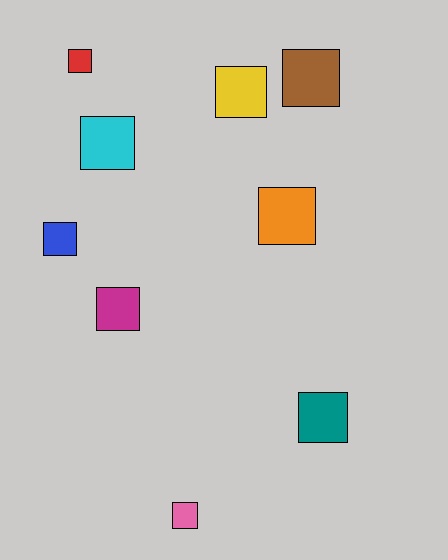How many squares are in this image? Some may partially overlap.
There are 9 squares.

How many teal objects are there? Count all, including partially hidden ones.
There is 1 teal object.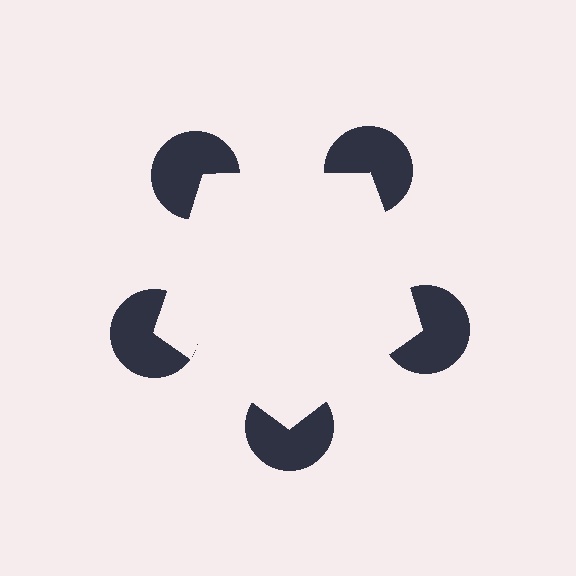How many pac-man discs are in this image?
There are 5 — one at each vertex of the illusory pentagon.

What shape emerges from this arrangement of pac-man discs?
An illusory pentagon — its edges are inferred from the aligned wedge cuts in the pac-man discs, not physically drawn.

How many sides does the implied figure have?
5 sides.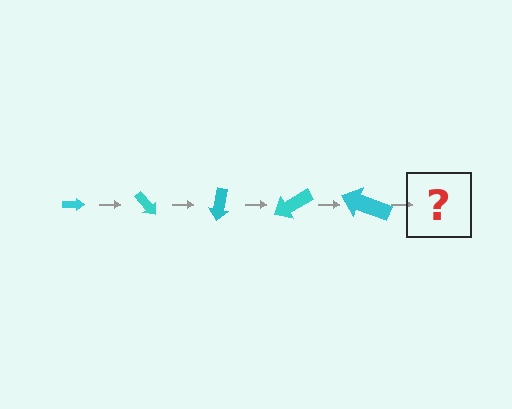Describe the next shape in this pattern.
It should be an arrow, larger than the previous one and rotated 250 degrees from the start.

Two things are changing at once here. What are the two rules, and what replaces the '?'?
The two rules are that the arrow grows larger each step and it rotates 50 degrees each step. The '?' should be an arrow, larger than the previous one and rotated 250 degrees from the start.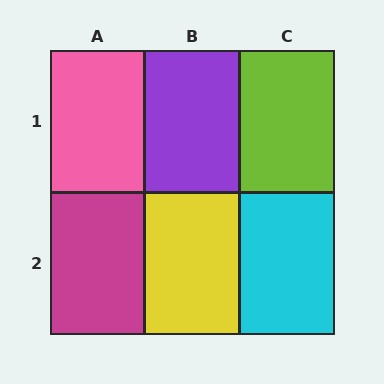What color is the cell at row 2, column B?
Yellow.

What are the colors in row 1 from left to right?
Pink, purple, lime.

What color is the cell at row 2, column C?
Cyan.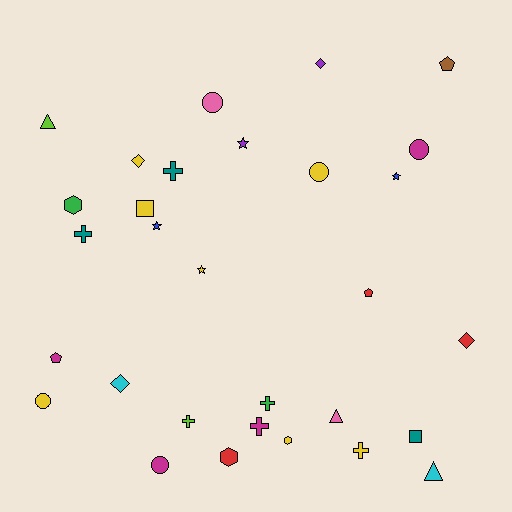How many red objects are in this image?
There are 3 red objects.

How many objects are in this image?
There are 30 objects.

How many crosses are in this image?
There are 6 crosses.